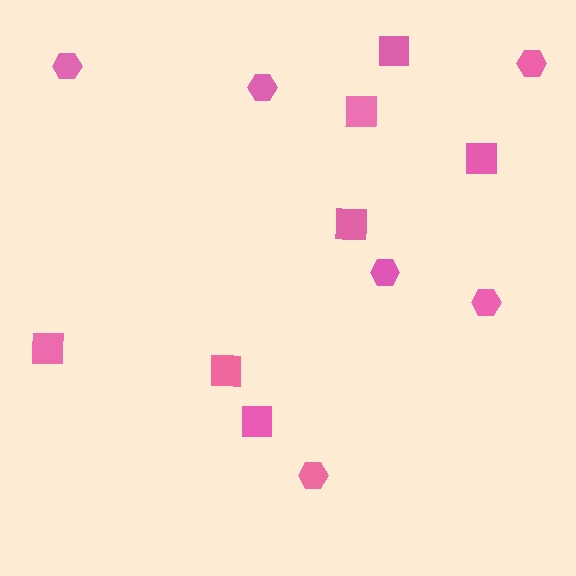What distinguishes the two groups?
There are 2 groups: one group of squares (7) and one group of hexagons (6).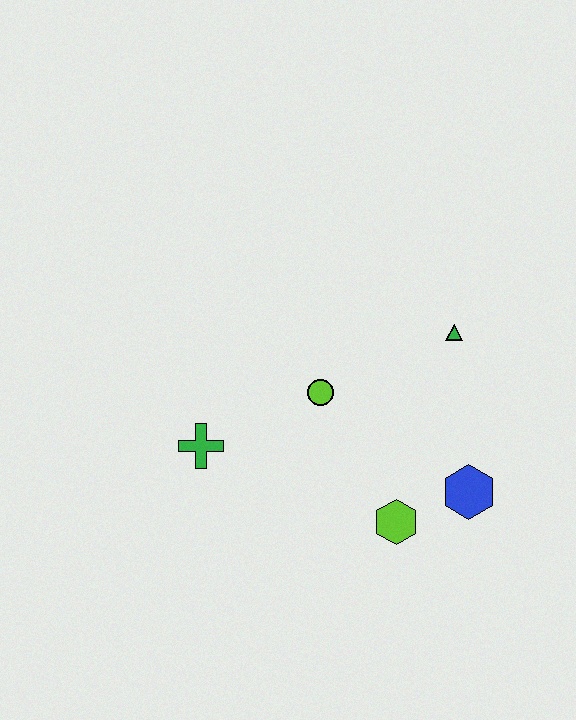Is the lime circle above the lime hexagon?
Yes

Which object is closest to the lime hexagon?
The blue hexagon is closest to the lime hexagon.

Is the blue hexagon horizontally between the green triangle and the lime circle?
No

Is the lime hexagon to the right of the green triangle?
No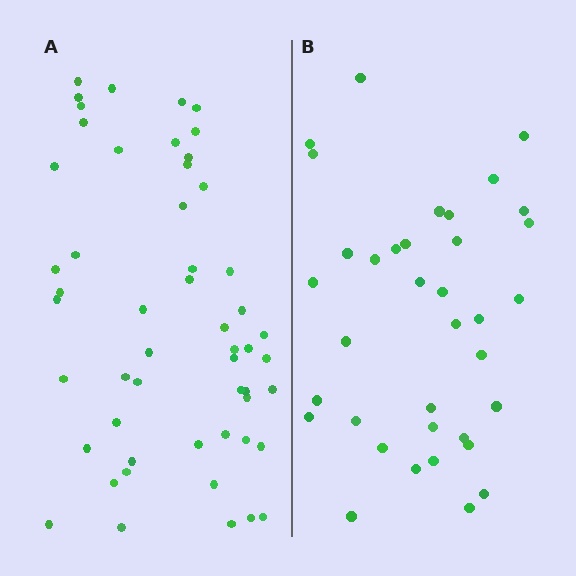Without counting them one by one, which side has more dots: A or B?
Region A (the left region) has more dots.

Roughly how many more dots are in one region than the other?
Region A has approximately 15 more dots than region B.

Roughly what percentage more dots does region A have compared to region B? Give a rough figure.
About 45% more.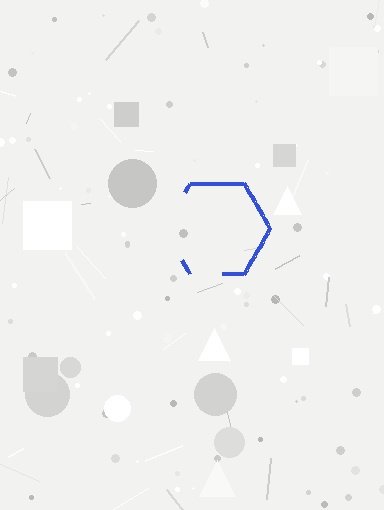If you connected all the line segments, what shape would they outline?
They would outline a hexagon.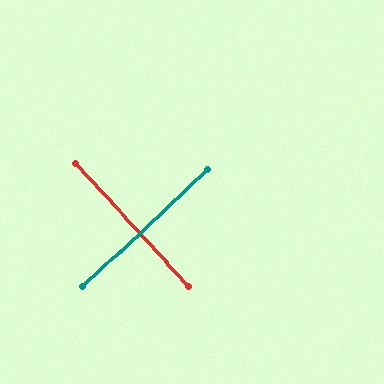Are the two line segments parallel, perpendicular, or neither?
Perpendicular — they meet at approximately 89°.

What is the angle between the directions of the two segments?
Approximately 89 degrees.